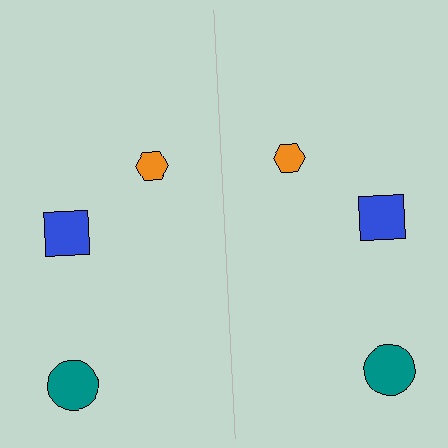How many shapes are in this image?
There are 6 shapes in this image.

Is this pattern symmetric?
Yes, this pattern has bilateral (reflection) symmetry.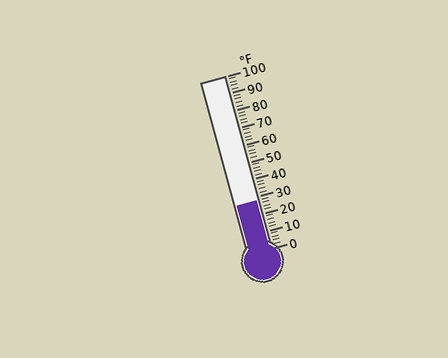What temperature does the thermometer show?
The thermometer shows approximately 28°F.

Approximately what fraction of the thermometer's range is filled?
The thermometer is filled to approximately 30% of its range.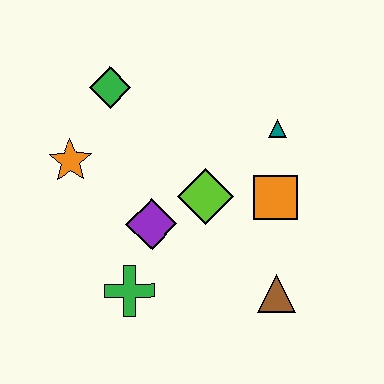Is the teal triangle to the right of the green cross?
Yes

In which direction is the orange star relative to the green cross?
The orange star is above the green cross.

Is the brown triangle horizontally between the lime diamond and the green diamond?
No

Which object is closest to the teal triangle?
The orange square is closest to the teal triangle.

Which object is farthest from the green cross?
The teal triangle is farthest from the green cross.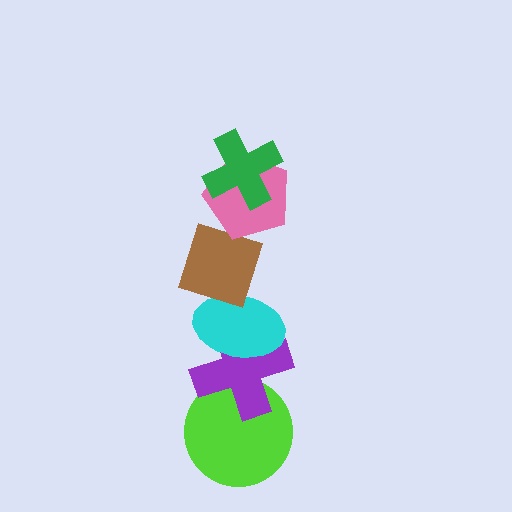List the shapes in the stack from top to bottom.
From top to bottom: the green cross, the pink pentagon, the brown diamond, the cyan ellipse, the purple cross, the lime circle.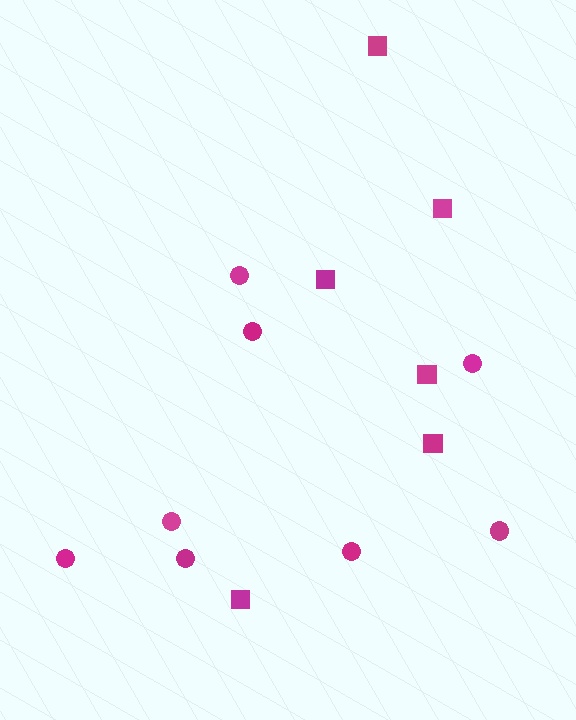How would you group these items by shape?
There are 2 groups: one group of squares (6) and one group of circles (8).